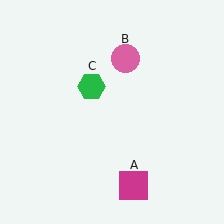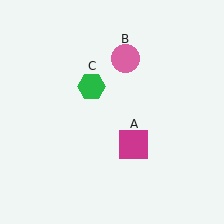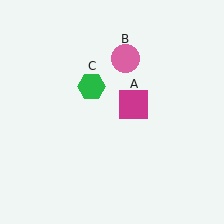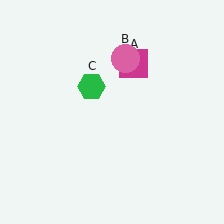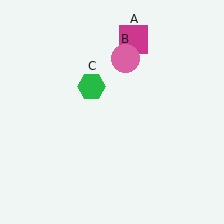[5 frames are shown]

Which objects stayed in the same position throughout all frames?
Pink circle (object B) and green hexagon (object C) remained stationary.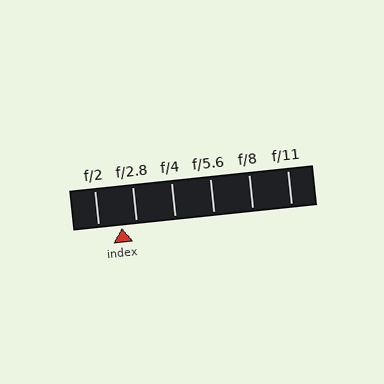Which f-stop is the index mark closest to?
The index mark is closest to f/2.8.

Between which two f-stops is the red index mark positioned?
The index mark is between f/2 and f/2.8.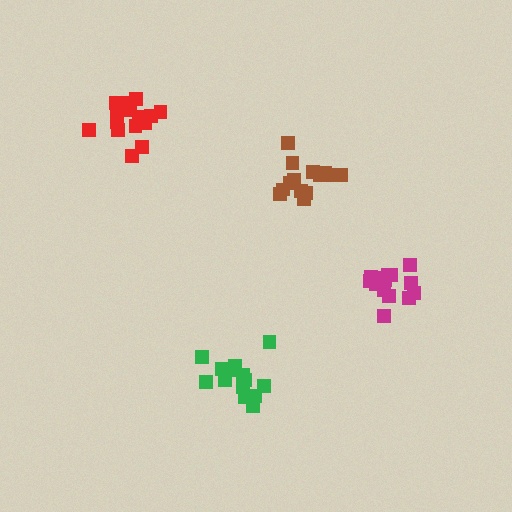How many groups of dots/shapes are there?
There are 4 groups.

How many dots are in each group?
Group 1: 14 dots, Group 2: 20 dots, Group 3: 14 dots, Group 4: 14 dots (62 total).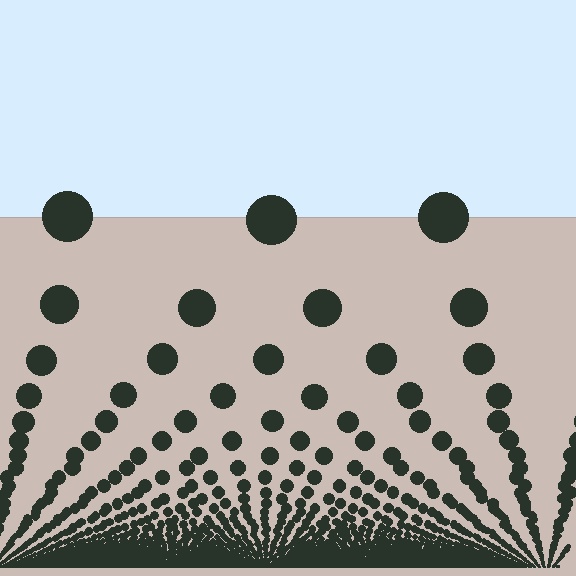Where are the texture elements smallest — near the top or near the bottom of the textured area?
Near the bottom.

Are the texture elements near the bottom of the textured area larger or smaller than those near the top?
Smaller. The gradient is inverted — elements near the bottom are smaller and denser.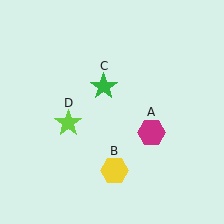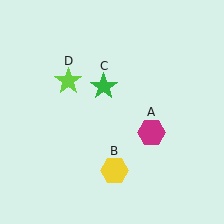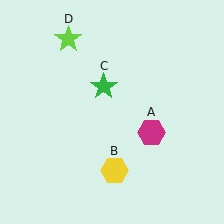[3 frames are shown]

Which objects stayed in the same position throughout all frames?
Magenta hexagon (object A) and yellow hexagon (object B) and green star (object C) remained stationary.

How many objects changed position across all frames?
1 object changed position: lime star (object D).